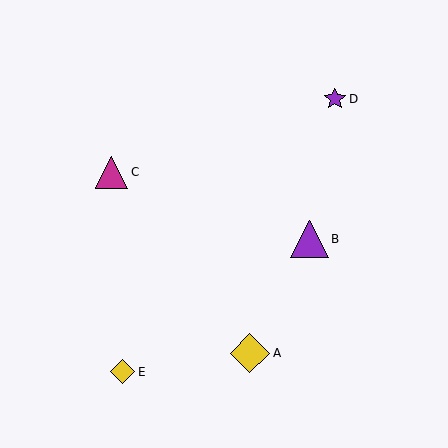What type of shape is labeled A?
Shape A is a yellow diamond.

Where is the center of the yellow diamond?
The center of the yellow diamond is at (250, 353).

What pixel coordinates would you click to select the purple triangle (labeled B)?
Click at (309, 239) to select the purple triangle B.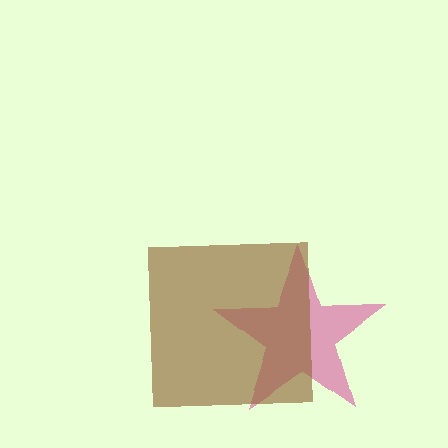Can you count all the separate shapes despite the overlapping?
Yes, there are 2 separate shapes.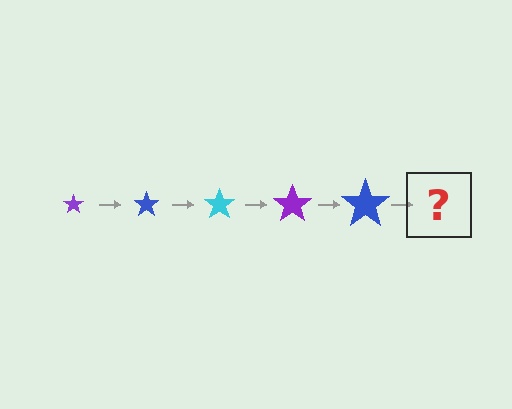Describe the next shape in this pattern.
It should be a cyan star, larger than the previous one.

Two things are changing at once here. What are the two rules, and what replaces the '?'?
The two rules are that the star grows larger each step and the color cycles through purple, blue, and cyan. The '?' should be a cyan star, larger than the previous one.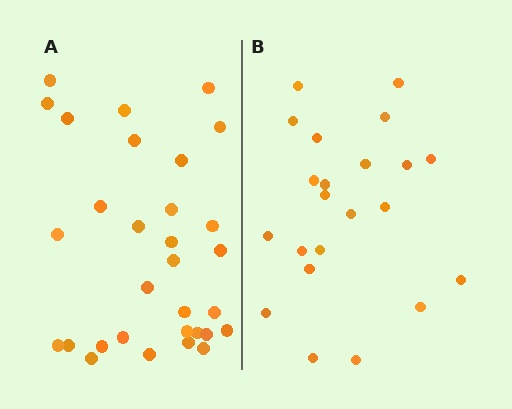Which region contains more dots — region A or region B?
Region A (the left region) has more dots.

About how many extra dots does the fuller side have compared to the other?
Region A has roughly 8 or so more dots than region B.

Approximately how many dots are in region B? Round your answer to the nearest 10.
About 20 dots. (The exact count is 22, which rounds to 20.)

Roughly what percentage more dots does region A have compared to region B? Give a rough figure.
About 40% more.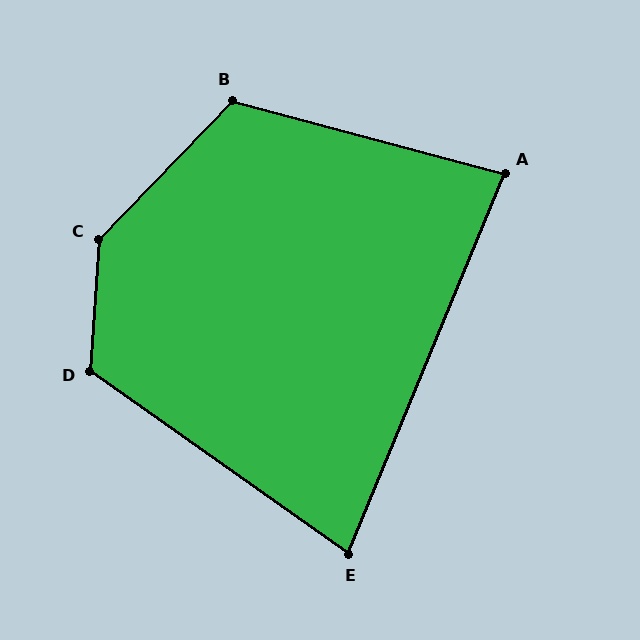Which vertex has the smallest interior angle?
E, at approximately 77 degrees.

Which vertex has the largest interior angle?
C, at approximately 140 degrees.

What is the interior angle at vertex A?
Approximately 83 degrees (acute).